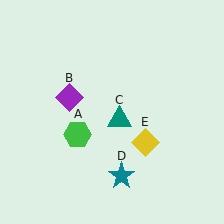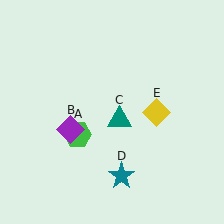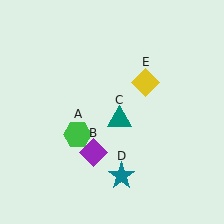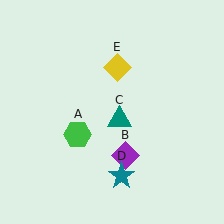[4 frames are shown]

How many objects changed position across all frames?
2 objects changed position: purple diamond (object B), yellow diamond (object E).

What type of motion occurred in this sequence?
The purple diamond (object B), yellow diamond (object E) rotated counterclockwise around the center of the scene.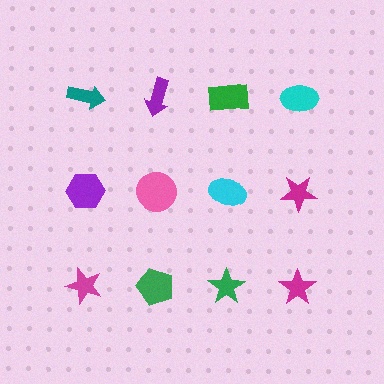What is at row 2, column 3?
A cyan ellipse.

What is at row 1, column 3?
A green rectangle.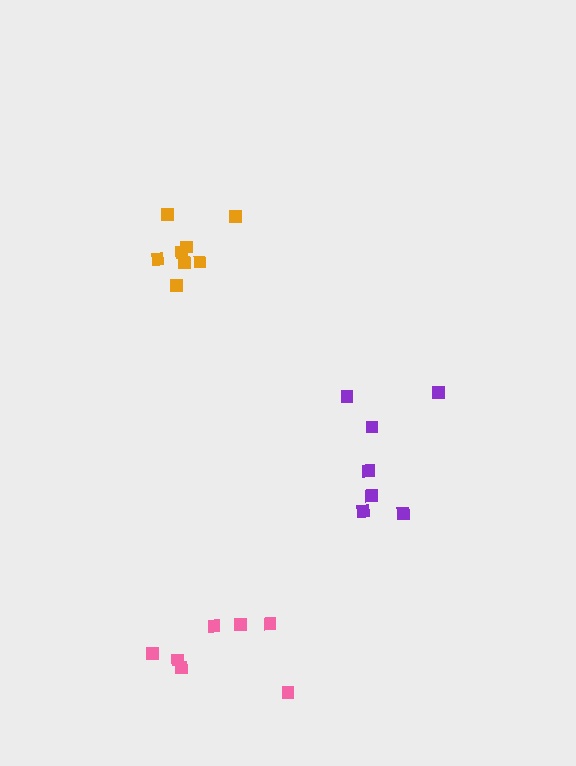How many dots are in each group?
Group 1: 8 dots, Group 2: 7 dots, Group 3: 7 dots (22 total).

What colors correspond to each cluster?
The clusters are colored: orange, pink, purple.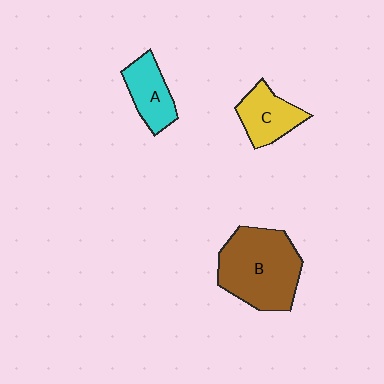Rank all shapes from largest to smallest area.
From largest to smallest: B (brown), C (yellow), A (cyan).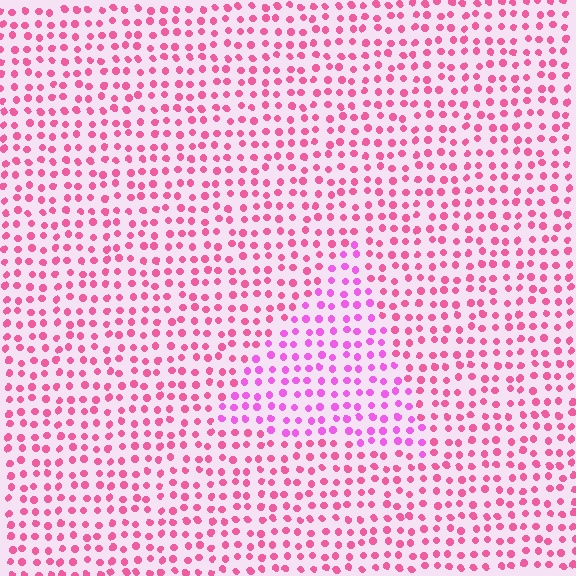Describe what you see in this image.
The image is filled with small pink elements in a uniform arrangement. A triangle-shaped region is visible where the elements are tinted to a slightly different hue, forming a subtle color boundary.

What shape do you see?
I see a triangle.